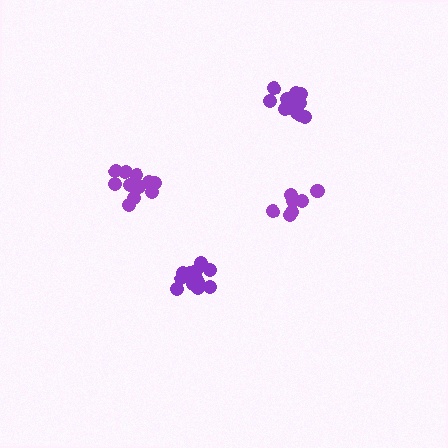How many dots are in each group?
Group 1: 12 dots, Group 2: 12 dots, Group 3: 7 dots, Group 4: 11 dots (42 total).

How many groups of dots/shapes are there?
There are 4 groups.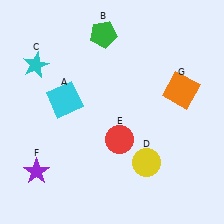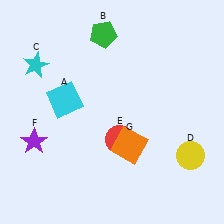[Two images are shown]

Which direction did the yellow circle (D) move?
The yellow circle (D) moved right.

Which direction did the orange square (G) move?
The orange square (G) moved down.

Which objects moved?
The objects that moved are: the yellow circle (D), the purple star (F), the orange square (G).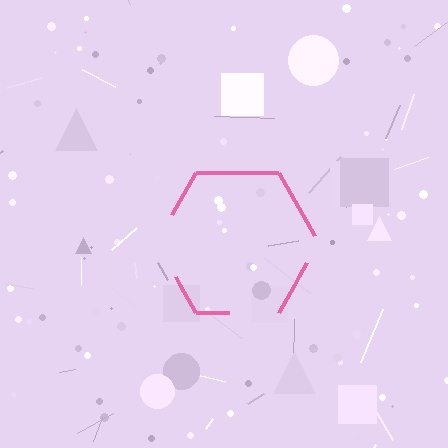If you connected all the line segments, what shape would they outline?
They would outline a hexagon.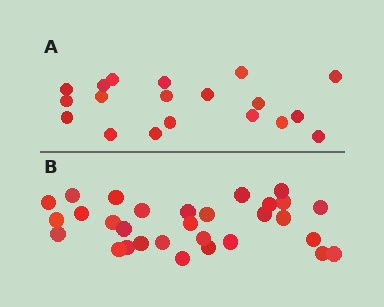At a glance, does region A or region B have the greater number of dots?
Region B (the bottom region) has more dots.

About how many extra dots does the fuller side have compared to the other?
Region B has roughly 12 or so more dots than region A.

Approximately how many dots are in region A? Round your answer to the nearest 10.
About 20 dots. (The exact count is 19, which rounds to 20.)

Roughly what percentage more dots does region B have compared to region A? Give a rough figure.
About 60% more.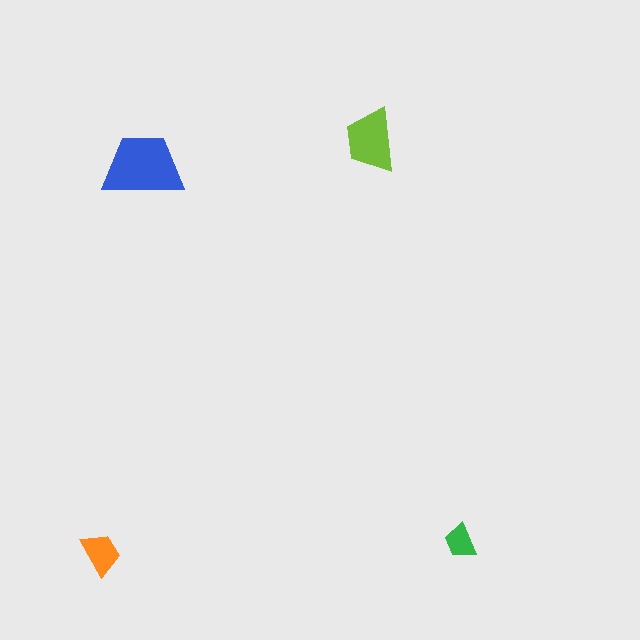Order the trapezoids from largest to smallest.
the blue one, the lime one, the orange one, the green one.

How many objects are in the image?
There are 4 objects in the image.